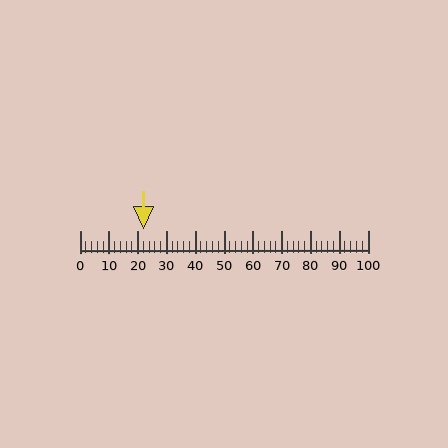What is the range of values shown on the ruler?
The ruler shows values from 0 to 100.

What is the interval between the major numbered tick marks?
The major tick marks are spaced 10 units apart.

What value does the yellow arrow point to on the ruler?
The yellow arrow points to approximately 22.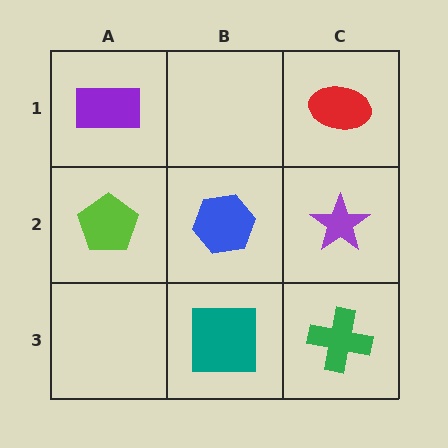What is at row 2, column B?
A blue hexagon.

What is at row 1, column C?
A red ellipse.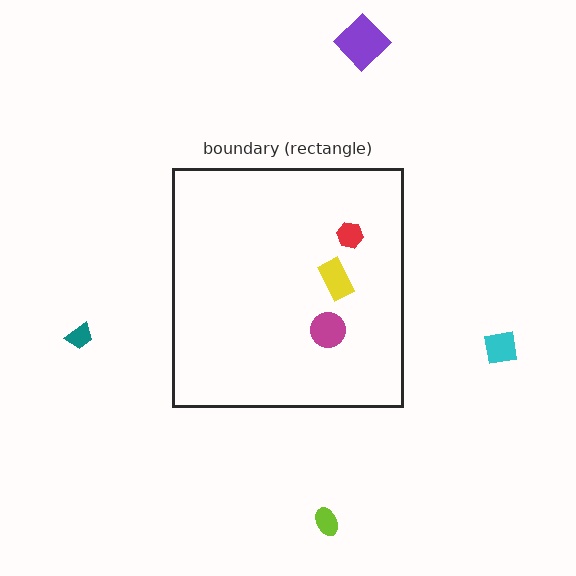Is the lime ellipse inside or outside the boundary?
Outside.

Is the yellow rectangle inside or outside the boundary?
Inside.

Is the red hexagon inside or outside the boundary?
Inside.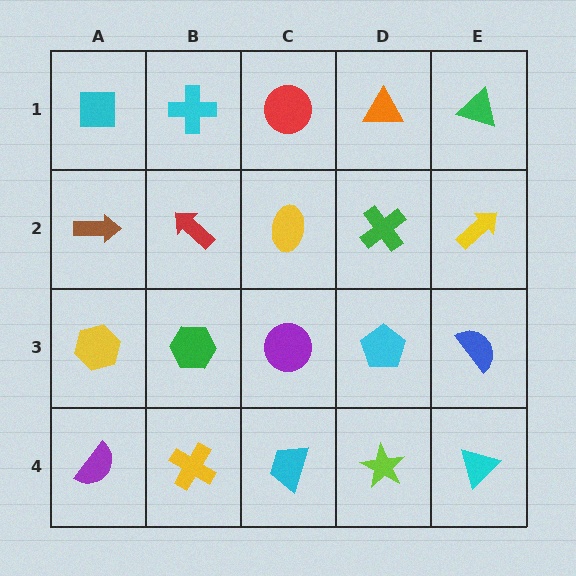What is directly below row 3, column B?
A yellow cross.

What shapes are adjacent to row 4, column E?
A blue semicircle (row 3, column E), a lime star (row 4, column D).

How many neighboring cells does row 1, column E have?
2.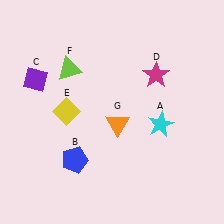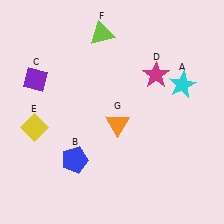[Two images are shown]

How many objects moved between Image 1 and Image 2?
3 objects moved between the two images.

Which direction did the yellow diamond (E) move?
The yellow diamond (E) moved left.